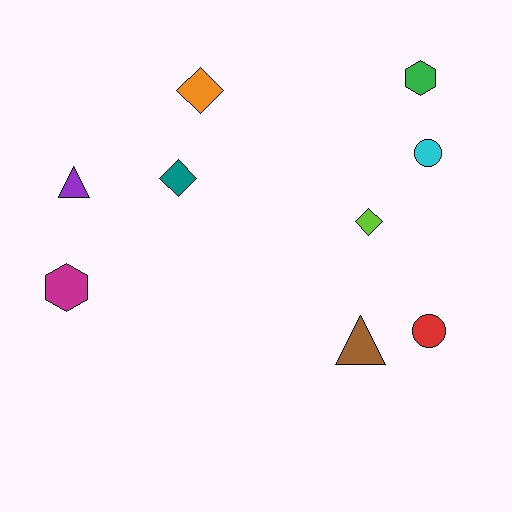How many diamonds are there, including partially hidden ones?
There are 3 diamonds.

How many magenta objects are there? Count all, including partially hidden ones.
There is 1 magenta object.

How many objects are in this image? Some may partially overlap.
There are 9 objects.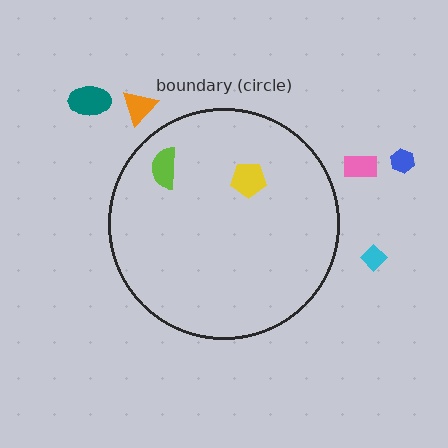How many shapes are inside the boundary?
2 inside, 5 outside.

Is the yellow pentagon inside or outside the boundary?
Inside.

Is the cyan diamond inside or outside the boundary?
Outside.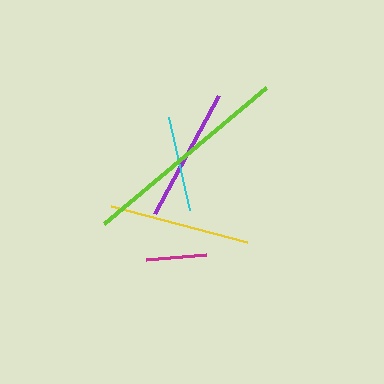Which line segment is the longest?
The lime line is the longest at approximately 212 pixels.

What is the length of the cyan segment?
The cyan segment is approximately 96 pixels long.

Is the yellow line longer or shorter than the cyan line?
The yellow line is longer than the cyan line.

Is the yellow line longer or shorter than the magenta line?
The yellow line is longer than the magenta line.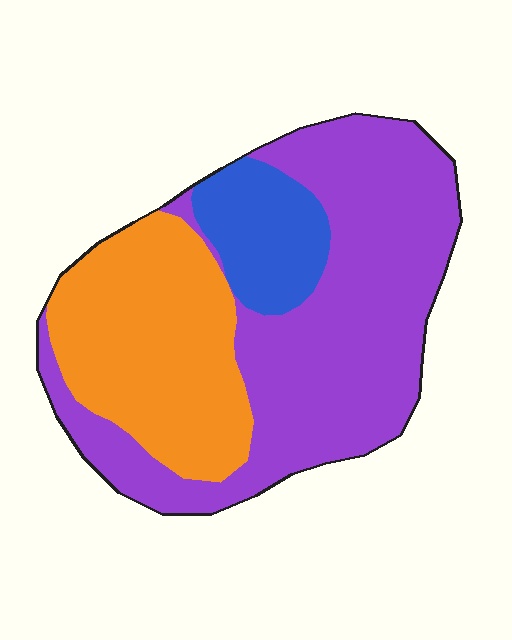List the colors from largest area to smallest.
From largest to smallest: purple, orange, blue.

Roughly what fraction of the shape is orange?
Orange covers 32% of the shape.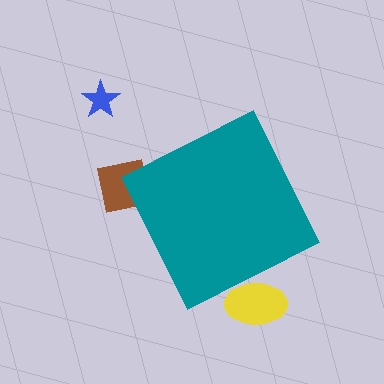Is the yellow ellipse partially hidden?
Yes, the yellow ellipse is partially hidden behind the teal diamond.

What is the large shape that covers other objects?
A teal diamond.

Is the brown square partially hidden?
Yes, the brown square is partially hidden behind the teal diamond.